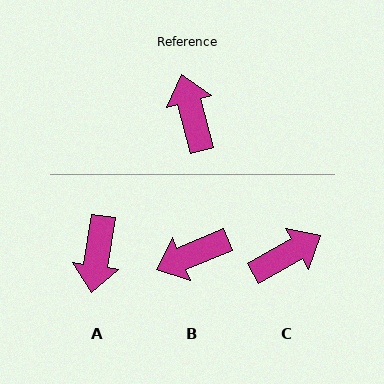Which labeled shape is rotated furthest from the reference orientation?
A, about 156 degrees away.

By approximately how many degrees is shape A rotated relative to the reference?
Approximately 156 degrees counter-clockwise.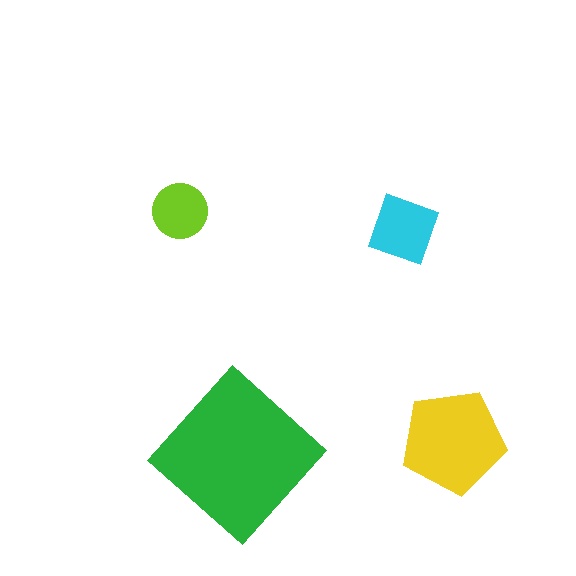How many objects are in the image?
There are 4 objects in the image.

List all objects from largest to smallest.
The green diamond, the yellow pentagon, the cyan diamond, the lime circle.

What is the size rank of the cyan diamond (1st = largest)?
3rd.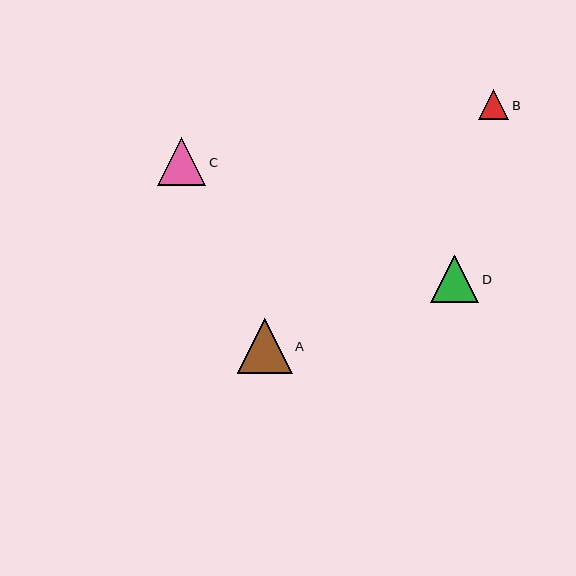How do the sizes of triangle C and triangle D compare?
Triangle C and triangle D are approximately the same size.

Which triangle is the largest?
Triangle A is the largest with a size of approximately 55 pixels.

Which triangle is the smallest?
Triangle B is the smallest with a size of approximately 30 pixels.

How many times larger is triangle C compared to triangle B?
Triangle C is approximately 1.6 times the size of triangle B.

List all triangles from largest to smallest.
From largest to smallest: A, C, D, B.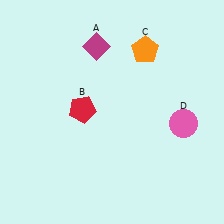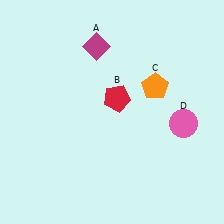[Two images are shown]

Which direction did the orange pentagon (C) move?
The orange pentagon (C) moved down.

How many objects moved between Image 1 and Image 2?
2 objects moved between the two images.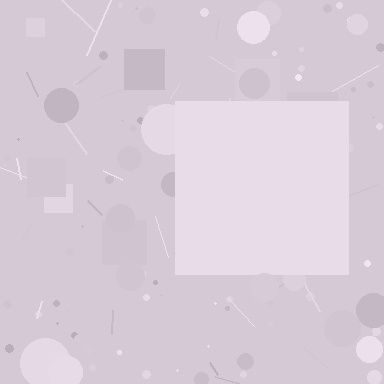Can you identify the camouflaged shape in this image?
The camouflaged shape is a square.